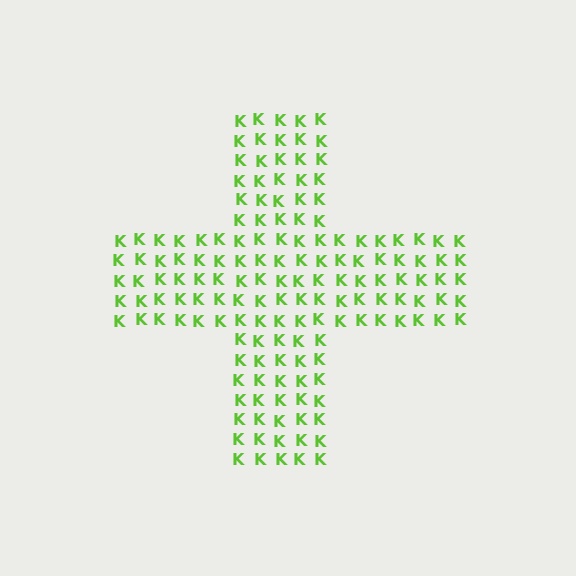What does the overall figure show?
The overall figure shows a cross.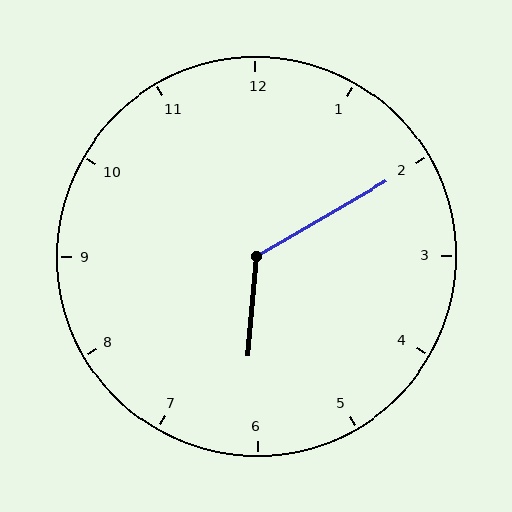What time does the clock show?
6:10.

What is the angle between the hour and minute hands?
Approximately 125 degrees.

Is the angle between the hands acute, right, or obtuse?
It is obtuse.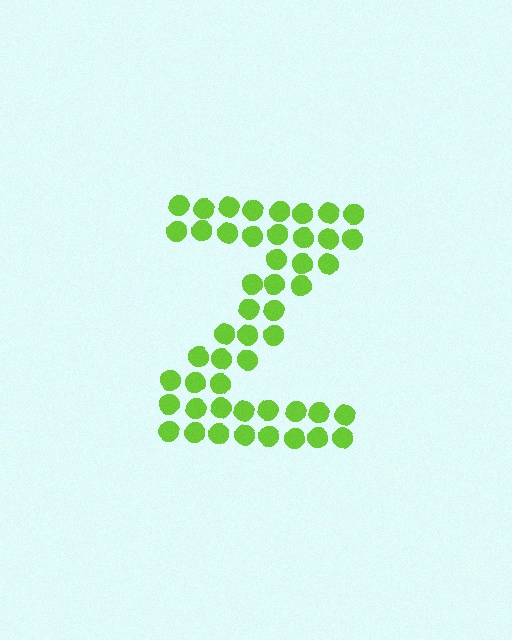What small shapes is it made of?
It is made of small circles.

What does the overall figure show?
The overall figure shows the letter Z.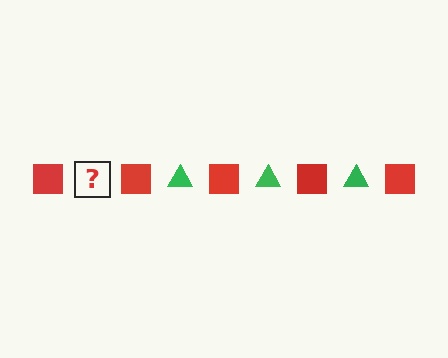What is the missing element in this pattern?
The missing element is a green triangle.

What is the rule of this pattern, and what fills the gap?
The rule is that the pattern alternates between red square and green triangle. The gap should be filled with a green triangle.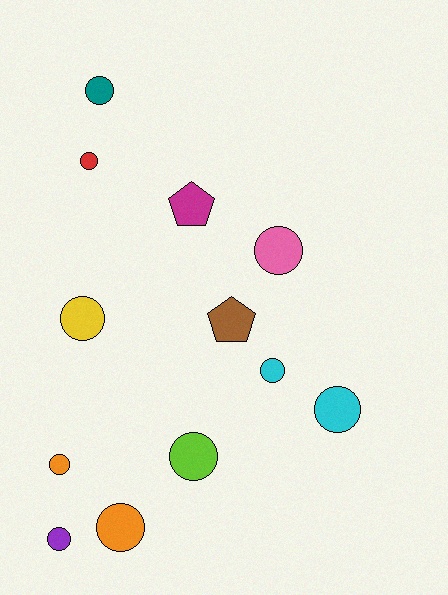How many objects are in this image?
There are 12 objects.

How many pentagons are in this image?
There are 2 pentagons.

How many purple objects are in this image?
There is 1 purple object.